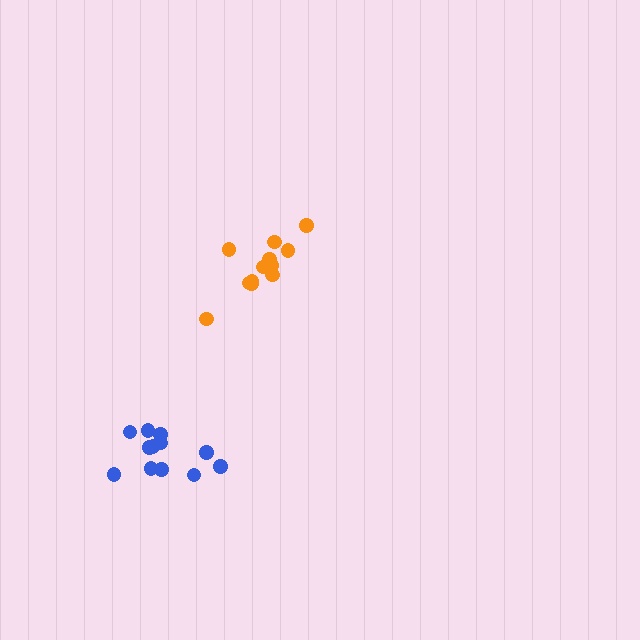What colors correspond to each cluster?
The clusters are colored: orange, blue.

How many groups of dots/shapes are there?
There are 2 groups.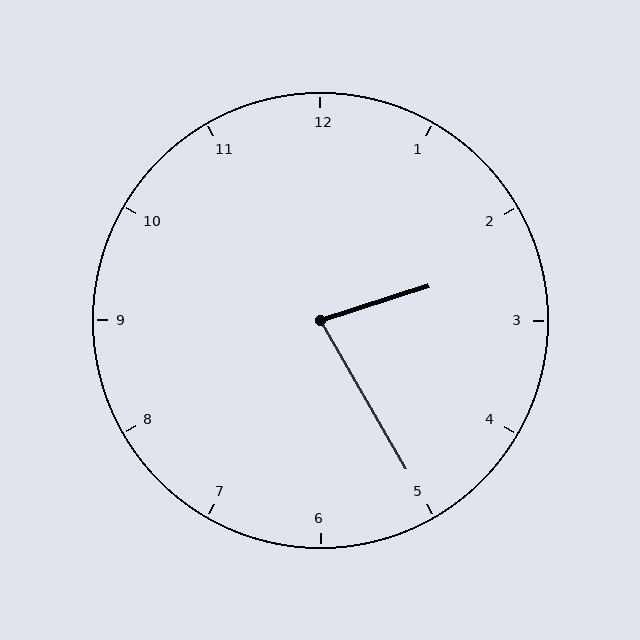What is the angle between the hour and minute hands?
Approximately 78 degrees.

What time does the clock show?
2:25.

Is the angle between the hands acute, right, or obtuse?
It is acute.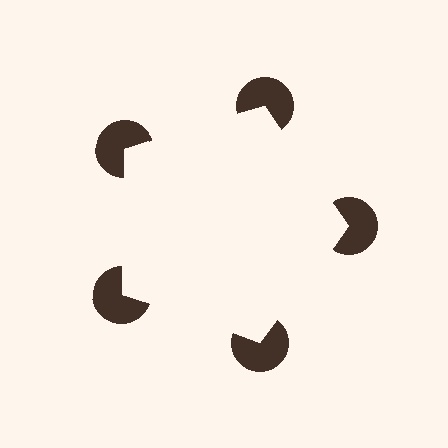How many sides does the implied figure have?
5 sides.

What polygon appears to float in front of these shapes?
An illusory pentagon — its edges are inferred from the aligned wedge cuts in the pac-man discs, not physically drawn.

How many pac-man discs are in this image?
There are 5 — one at each vertex of the illusory pentagon.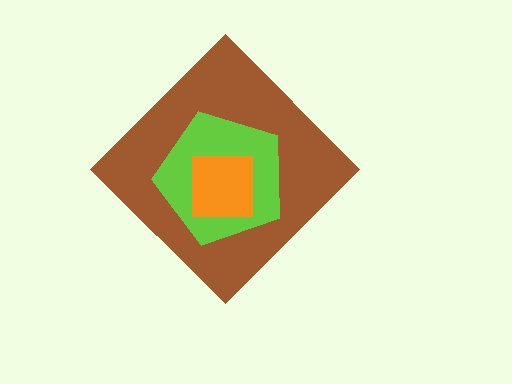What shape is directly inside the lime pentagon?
The orange square.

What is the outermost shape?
The brown diamond.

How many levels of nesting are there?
3.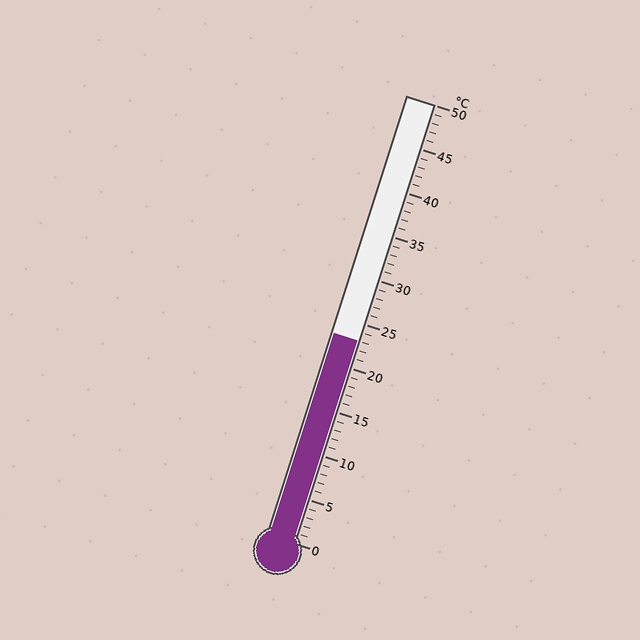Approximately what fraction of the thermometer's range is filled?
The thermometer is filled to approximately 45% of its range.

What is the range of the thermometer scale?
The thermometer scale ranges from 0°C to 50°C.